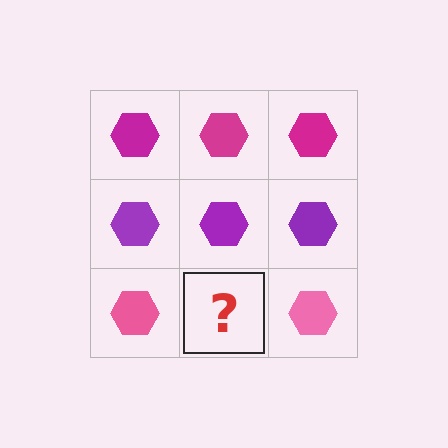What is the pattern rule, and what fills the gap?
The rule is that each row has a consistent color. The gap should be filled with a pink hexagon.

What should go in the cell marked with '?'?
The missing cell should contain a pink hexagon.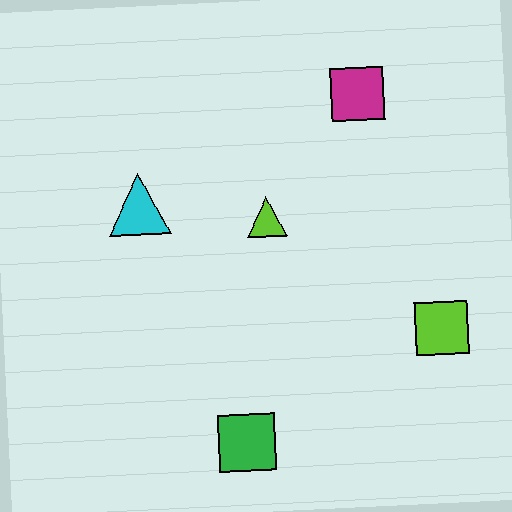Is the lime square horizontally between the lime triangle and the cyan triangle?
No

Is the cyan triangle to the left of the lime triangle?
Yes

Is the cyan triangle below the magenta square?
Yes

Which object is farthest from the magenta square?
The green square is farthest from the magenta square.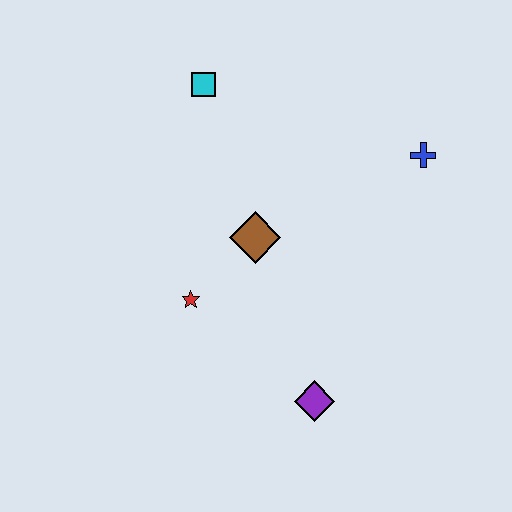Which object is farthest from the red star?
The blue cross is farthest from the red star.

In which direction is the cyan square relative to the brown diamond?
The cyan square is above the brown diamond.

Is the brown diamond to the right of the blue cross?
No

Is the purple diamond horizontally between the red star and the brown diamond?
No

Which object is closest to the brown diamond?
The red star is closest to the brown diamond.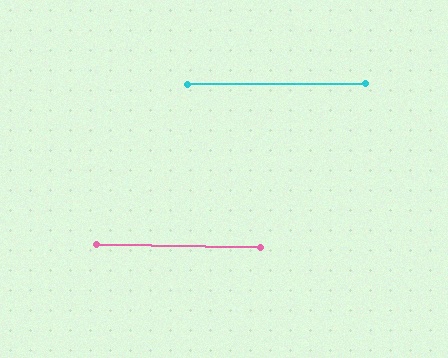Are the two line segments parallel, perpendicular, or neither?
Parallel — their directions differ by only 1.3°.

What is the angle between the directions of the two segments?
Approximately 1 degree.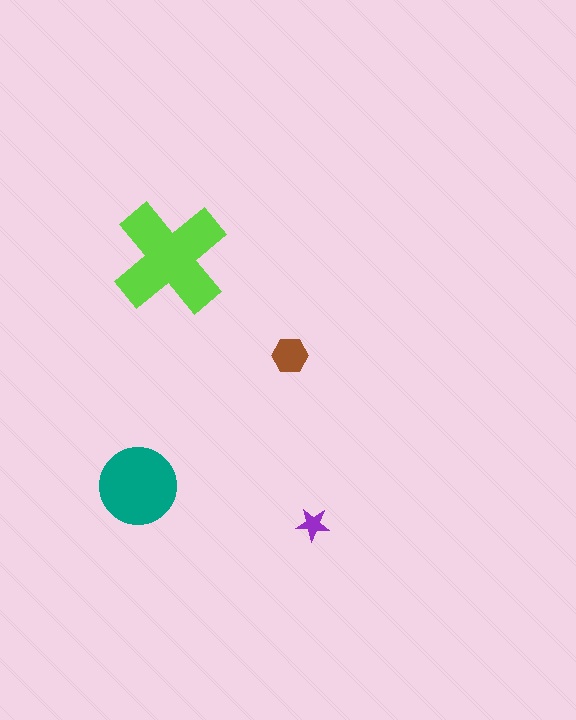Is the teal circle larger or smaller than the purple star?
Larger.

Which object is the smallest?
The purple star.